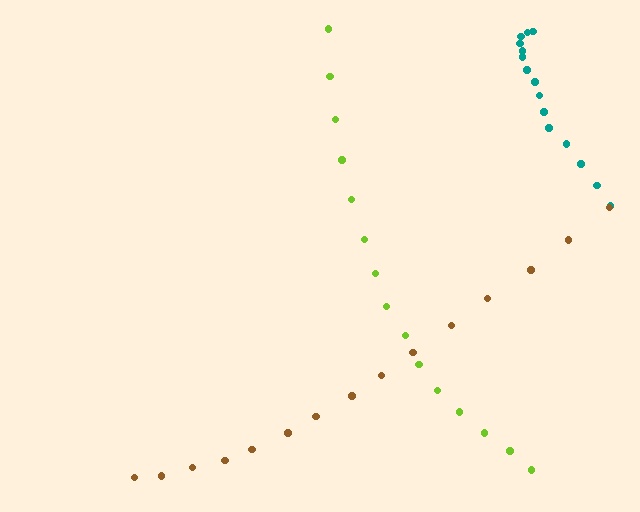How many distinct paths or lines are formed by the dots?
There are 3 distinct paths.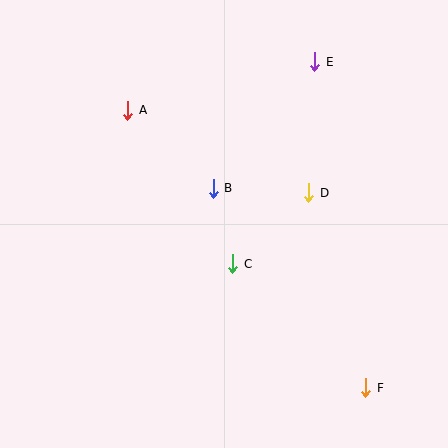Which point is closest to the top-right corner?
Point E is closest to the top-right corner.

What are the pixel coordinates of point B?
Point B is at (213, 188).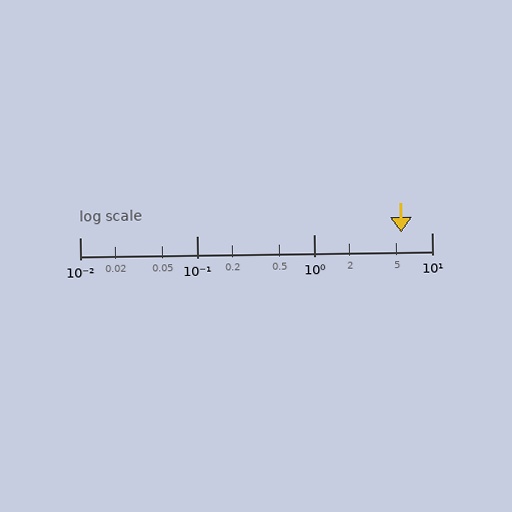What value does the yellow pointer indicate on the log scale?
The pointer indicates approximately 5.5.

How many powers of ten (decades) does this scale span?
The scale spans 3 decades, from 0.01 to 10.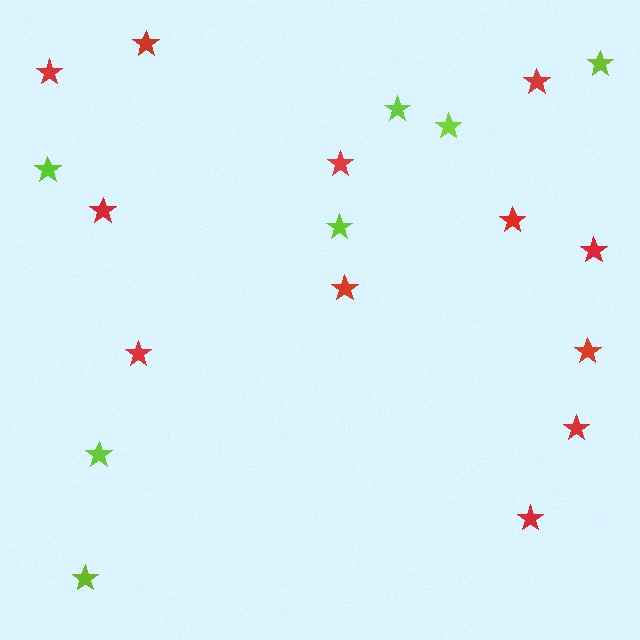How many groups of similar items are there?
There are 2 groups: one group of lime stars (7) and one group of red stars (12).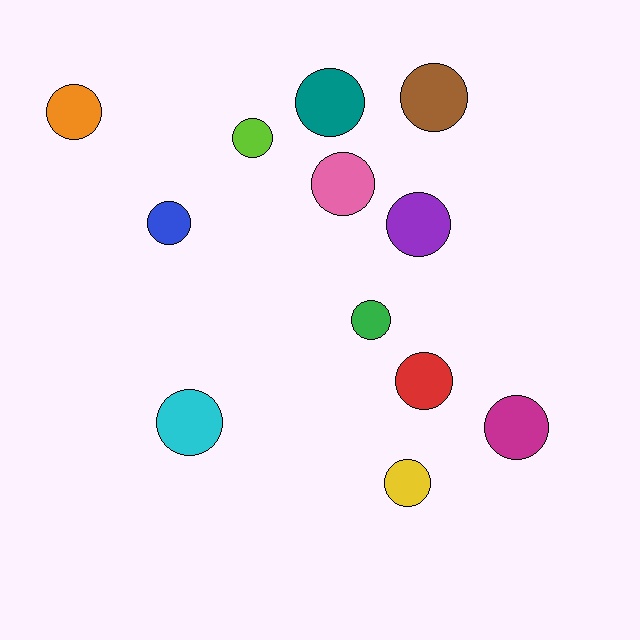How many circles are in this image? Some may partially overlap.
There are 12 circles.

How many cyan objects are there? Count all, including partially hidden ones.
There is 1 cyan object.